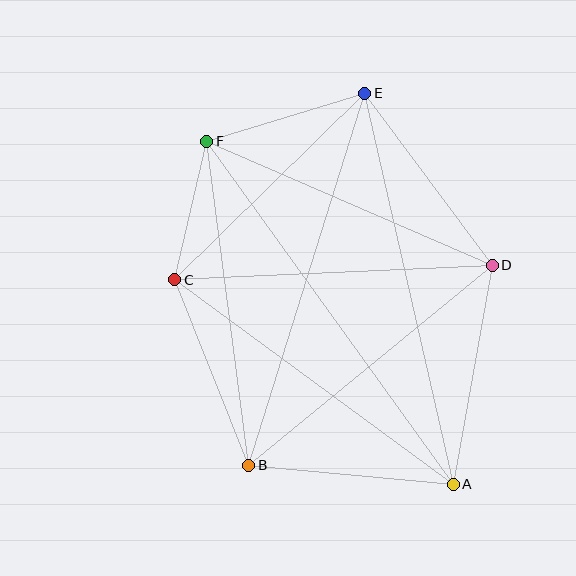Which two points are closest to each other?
Points C and F are closest to each other.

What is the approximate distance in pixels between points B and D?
The distance between B and D is approximately 315 pixels.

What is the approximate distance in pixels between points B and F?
The distance between B and F is approximately 327 pixels.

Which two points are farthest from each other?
Points A and F are farthest from each other.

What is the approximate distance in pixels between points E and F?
The distance between E and F is approximately 165 pixels.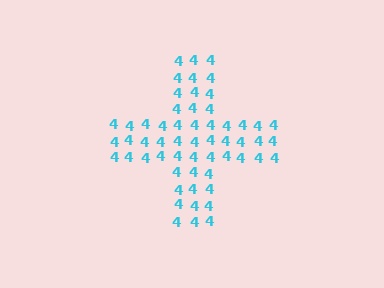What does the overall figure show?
The overall figure shows a cross.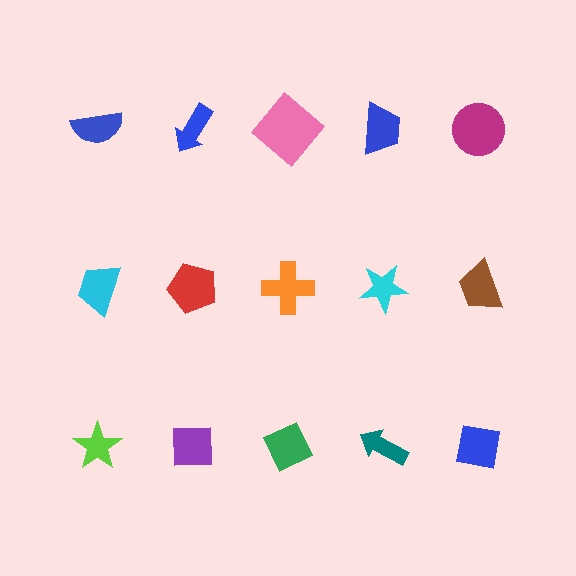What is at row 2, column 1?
A cyan trapezoid.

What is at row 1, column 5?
A magenta circle.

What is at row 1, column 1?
A blue semicircle.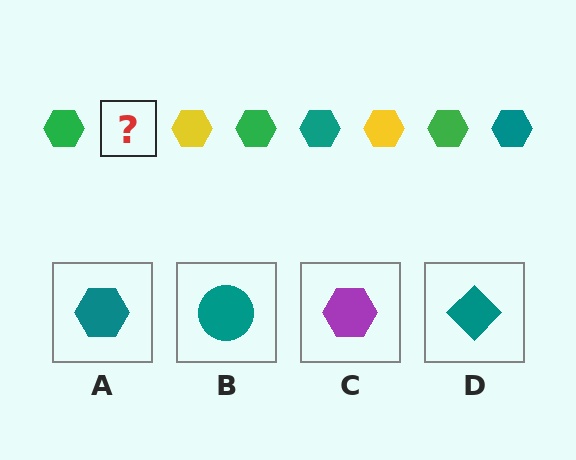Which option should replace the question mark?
Option A.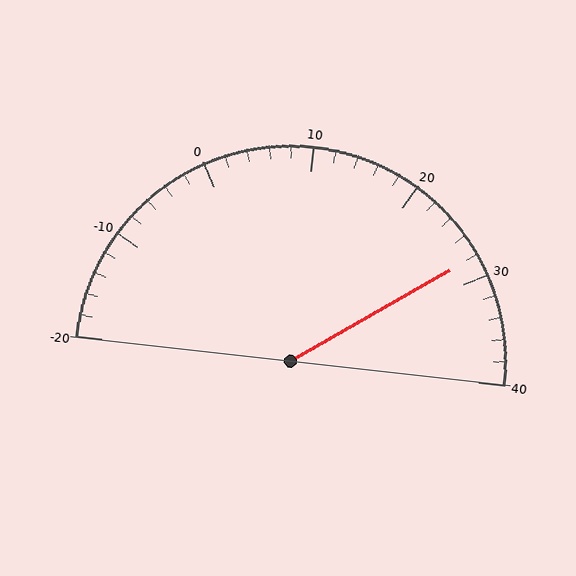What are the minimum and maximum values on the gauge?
The gauge ranges from -20 to 40.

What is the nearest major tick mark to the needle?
The nearest major tick mark is 30.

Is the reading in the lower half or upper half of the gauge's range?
The reading is in the upper half of the range (-20 to 40).